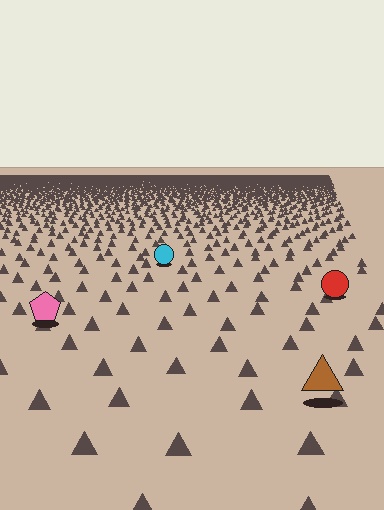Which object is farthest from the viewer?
The cyan circle is farthest from the viewer. It appears smaller and the ground texture around it is denser.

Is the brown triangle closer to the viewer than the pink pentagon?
Yes. The brown triangle is closer — you can tell from the texture gradient: the ground texture is coarser near it.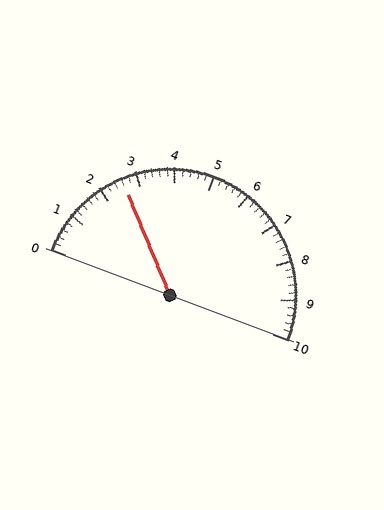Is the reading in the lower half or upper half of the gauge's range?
The reading is in the lower half of the range (0 to 10).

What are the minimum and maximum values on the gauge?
The gauge ranges from 0 to 10.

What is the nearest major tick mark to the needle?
The nearest major tick mark is 3.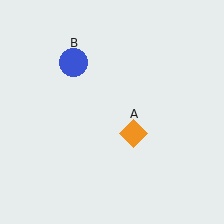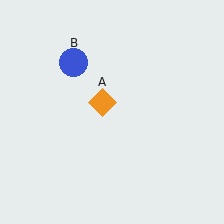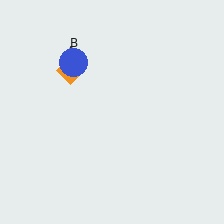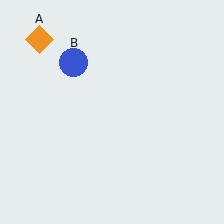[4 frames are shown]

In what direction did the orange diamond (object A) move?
The orange diamond (object A) moved up and to the left.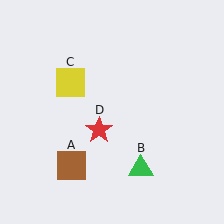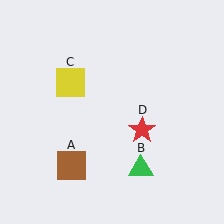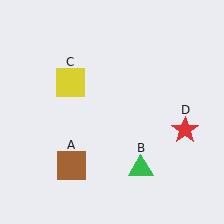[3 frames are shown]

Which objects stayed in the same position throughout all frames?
Brown square (object A) and green triangle (object B) and yellow square (object C) remained stationary.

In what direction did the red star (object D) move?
The red star (object D) moved right.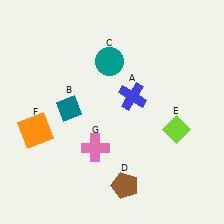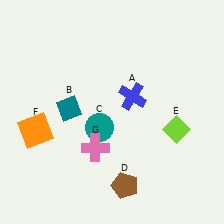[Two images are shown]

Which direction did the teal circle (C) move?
The teal circle (C) moved down.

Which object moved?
The teal circle (C) moved down.